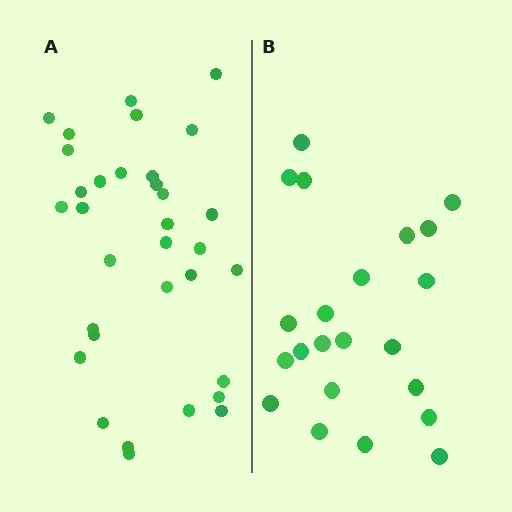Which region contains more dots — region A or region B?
Region A (the left region) has more dots.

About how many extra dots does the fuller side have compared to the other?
Region A has roughly 12 or so more dots than region B.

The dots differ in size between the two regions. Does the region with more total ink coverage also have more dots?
No. Region B has more total ink coverage because its dots are larger, but region A actually contains more individual dots. Total area can be misleading — the number of items is what matters here.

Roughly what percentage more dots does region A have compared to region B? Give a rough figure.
About 50% more.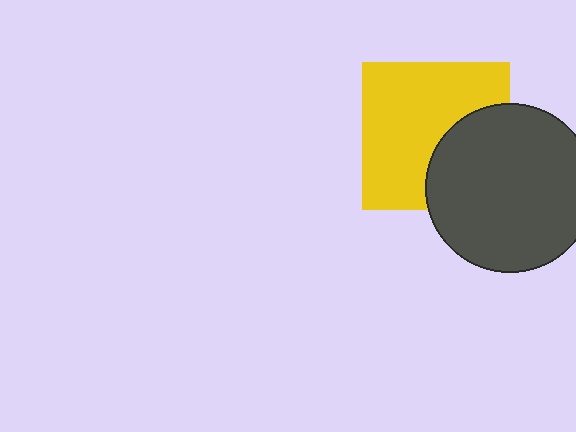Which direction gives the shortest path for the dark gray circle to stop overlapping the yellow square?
Moving right gives the shortest separation.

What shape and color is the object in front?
The object in front is a dark gray circle.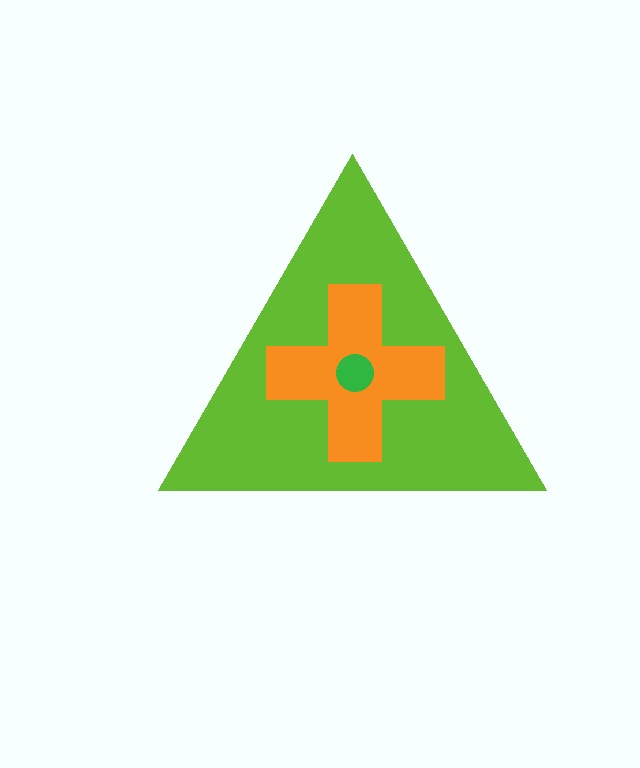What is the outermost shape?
The lime triangle.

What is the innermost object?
The green circle.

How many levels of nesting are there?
3.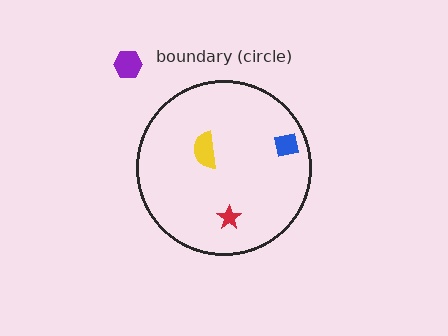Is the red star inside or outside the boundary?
Inside.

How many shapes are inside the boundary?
3 inside, 1 outside.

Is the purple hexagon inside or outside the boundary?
Outside.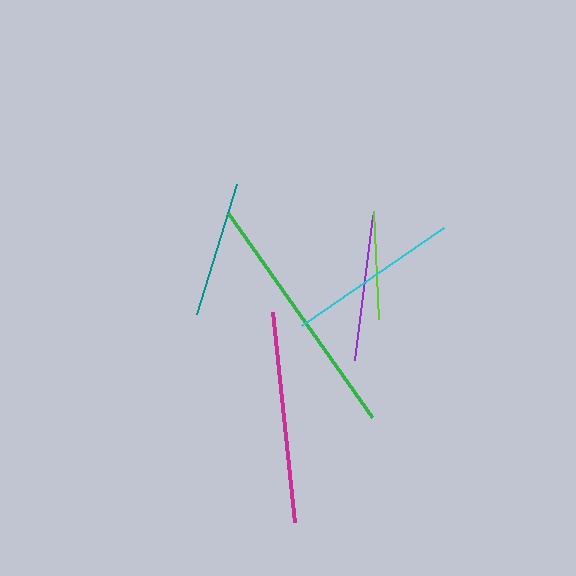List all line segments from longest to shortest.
From longest to shortest: green, magenta, cyan, purple, teal, lime.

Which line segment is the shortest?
The lime line is the shortest at approximately 109 pixels.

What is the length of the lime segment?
The lime segment is approximately 109 pixels long.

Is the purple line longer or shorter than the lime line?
The purple line is longer than the lime line.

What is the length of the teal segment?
The teal segment is approximately 135 pixels long.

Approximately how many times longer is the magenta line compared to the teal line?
The magenta line is approximately 1.6 times the length of the teal line.